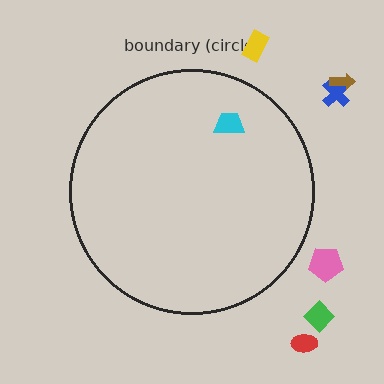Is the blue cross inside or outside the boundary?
Outside.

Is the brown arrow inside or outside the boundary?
Outside.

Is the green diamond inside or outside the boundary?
Outside.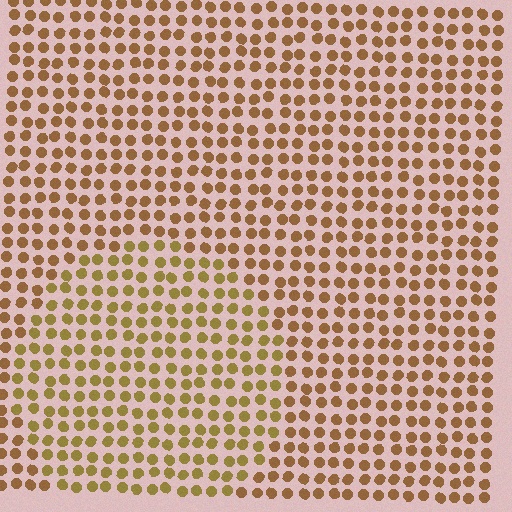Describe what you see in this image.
The image is filled with small brown elements in a uniform arrangement. A circle-shaped region is visible where the elements are tinted to a slightly different hue, forming a subtle color boundary.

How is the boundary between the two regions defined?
The boundary is defined purely by a slight shift in hue (about 20 degrees). Spacing, size, and orientation are identical on both sides.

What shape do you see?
I see a circle.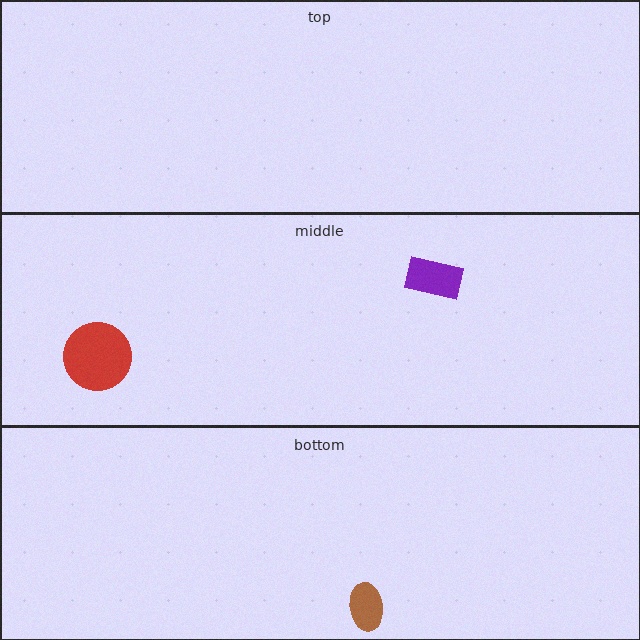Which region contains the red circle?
The middle region.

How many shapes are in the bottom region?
1.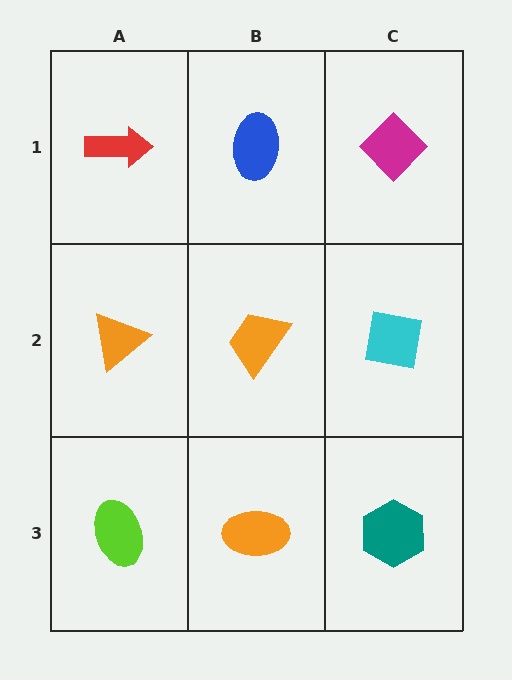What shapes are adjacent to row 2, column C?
A magenta diamond (row 1, column C), a teal hexagon (row 3, column C), an orange trapezoid (row 2, column B).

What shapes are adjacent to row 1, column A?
An orange triangle (row 2, column A), a blue ellipse (row 1, column B).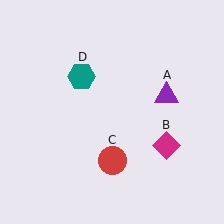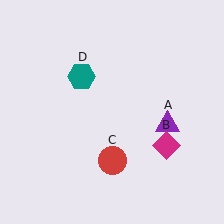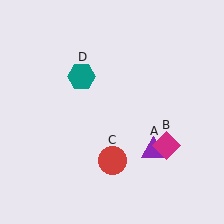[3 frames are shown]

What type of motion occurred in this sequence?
The purple triangle (object A) rotated clockwise around the center of the scene.